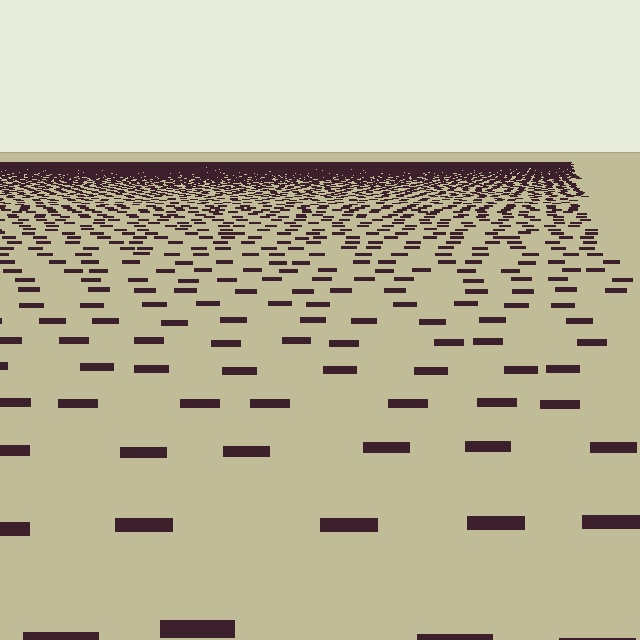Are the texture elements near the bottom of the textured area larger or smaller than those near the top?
Larger. Near the bottom, elements are closer to the viewer and appear at a bigger on-screen size.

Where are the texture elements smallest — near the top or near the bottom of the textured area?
Near the top.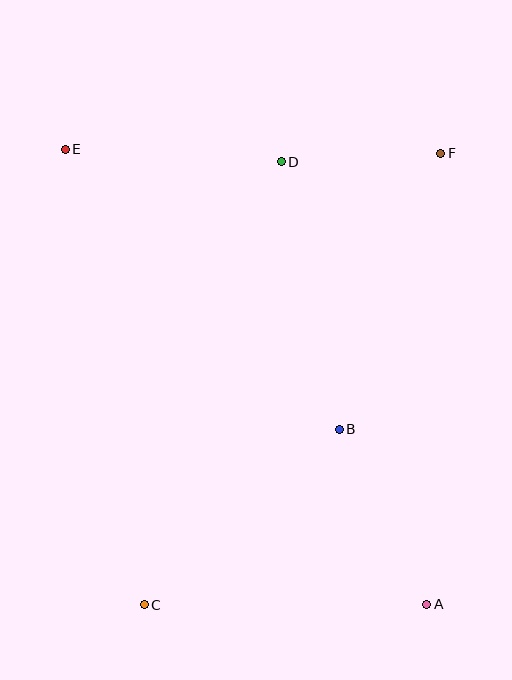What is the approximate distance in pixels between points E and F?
The distance between E and F is approximately 376 pixels.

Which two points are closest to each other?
Points D and F are closest to each other.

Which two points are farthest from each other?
Points A and E are farthest from each other.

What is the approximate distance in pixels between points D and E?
The distance between D and E is approximately 216 pixels.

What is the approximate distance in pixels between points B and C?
The distance between B and C is approximately 262 pixels.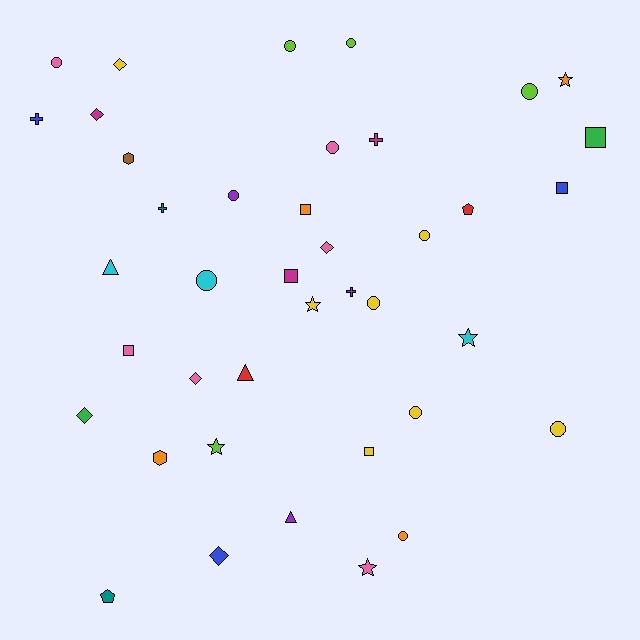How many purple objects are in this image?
There are 3 purple objects.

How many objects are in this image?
There are 40 objects.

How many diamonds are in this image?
There are 6 diamonds.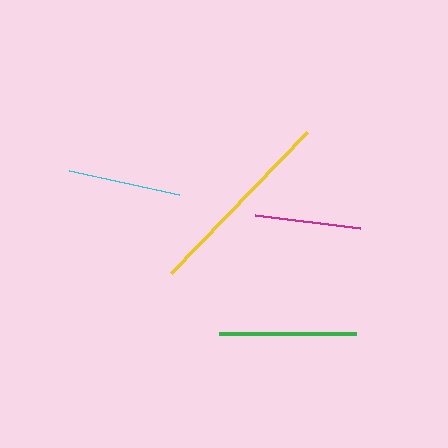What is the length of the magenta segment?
The magenta segment is approximately 106 pixels long.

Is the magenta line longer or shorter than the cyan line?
The cyan line is longer than the magenta line.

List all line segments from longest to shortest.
From longest to shortest: yellow, green, cyan, magenta.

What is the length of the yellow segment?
The yellow segment is approximately 196 pixels long.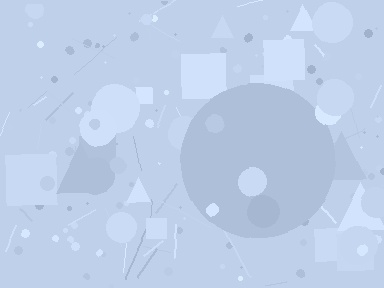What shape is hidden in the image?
A circle is hidden in the image.